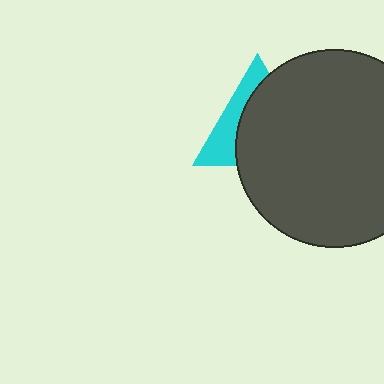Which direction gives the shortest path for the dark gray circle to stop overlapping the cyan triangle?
Moving right gives the shortest separation.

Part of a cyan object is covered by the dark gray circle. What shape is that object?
It is a triangle.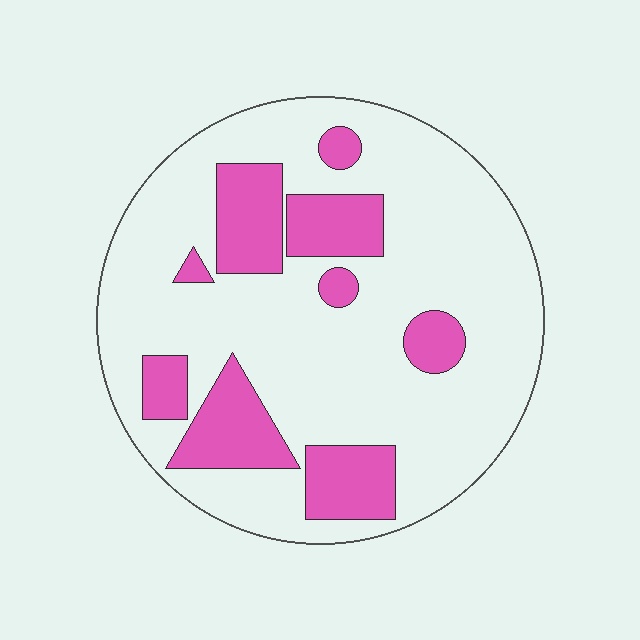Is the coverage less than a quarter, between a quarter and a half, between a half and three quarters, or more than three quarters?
Less than a quarter.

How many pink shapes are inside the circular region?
9.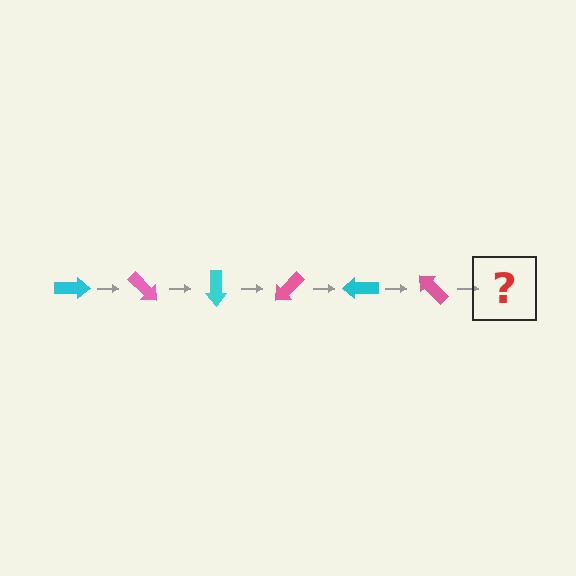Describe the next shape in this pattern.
It should be a cyan arrow, rotated 270 degrees from the start.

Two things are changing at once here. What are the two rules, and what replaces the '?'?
The two rules are that it rotates 45 degrees each step and the color cycles through cyan and pink. The '?' should be a cyan arrow, rotated 270 degrees from the start.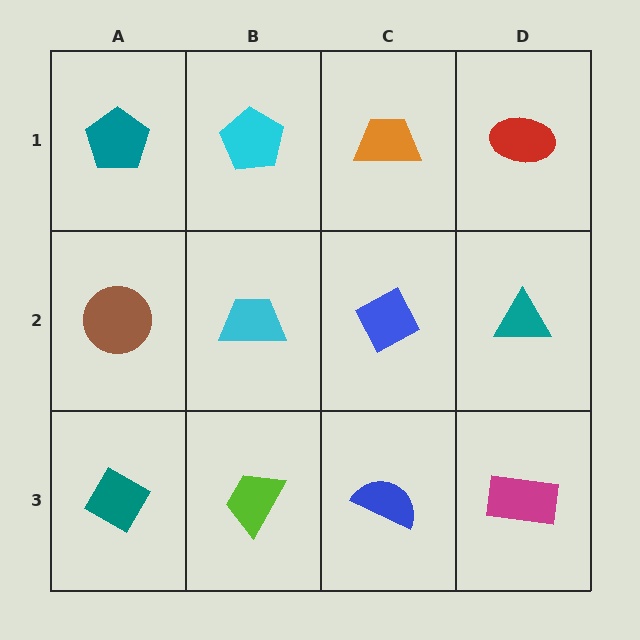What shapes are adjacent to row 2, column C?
An orange trapezoid (row 1, column C), a blue semicircle (row 3, column C), a cyan trapezoid (row 2, column B), a teal triangle (row 2, column D).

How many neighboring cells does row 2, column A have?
3.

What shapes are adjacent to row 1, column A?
A brown circle (row 2, column A), a cyan pentagon (row 1, column B).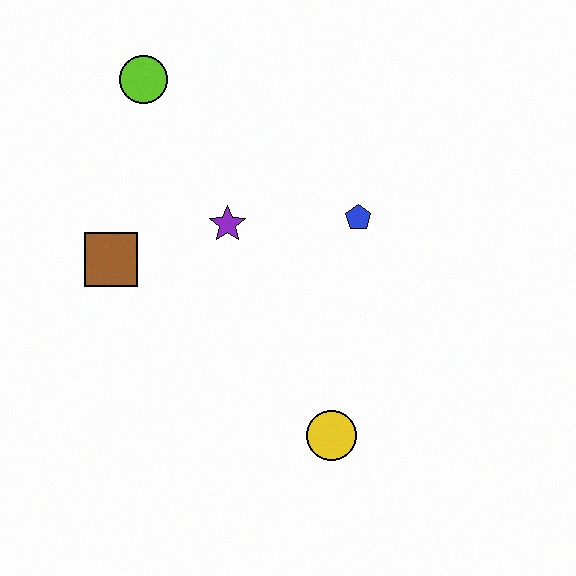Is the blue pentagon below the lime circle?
Yes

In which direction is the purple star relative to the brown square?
The purple star is to the right of the brown square.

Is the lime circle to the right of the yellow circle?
No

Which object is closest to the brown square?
The purple star is closest to the brown square.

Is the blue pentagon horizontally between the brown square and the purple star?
No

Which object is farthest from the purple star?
The yellow circle is farthest from the purple star.